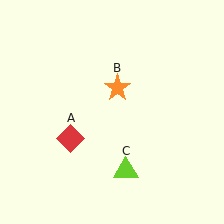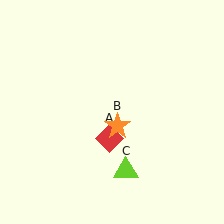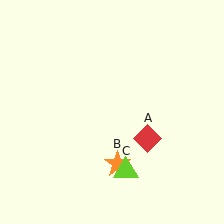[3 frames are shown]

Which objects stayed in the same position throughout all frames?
Lime triangle (object C) remained stationary.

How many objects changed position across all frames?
2 objects changed position: red diamond (object A), orange star (object B).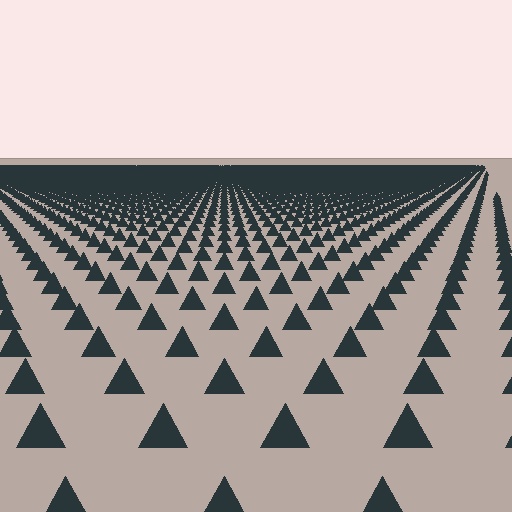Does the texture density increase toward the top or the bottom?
Density increases toward the top.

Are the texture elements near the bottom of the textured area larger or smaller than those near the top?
Larger. Near the bottom, elements are closer to the viewer and appear at a bigger on-screen size.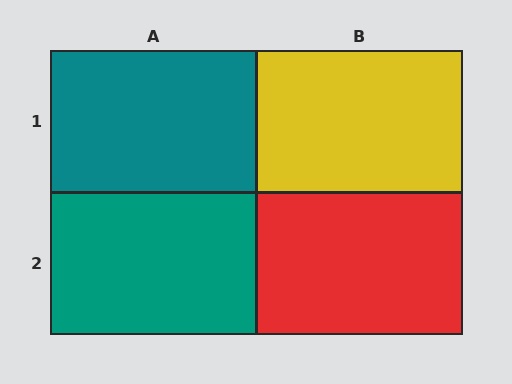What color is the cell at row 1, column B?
Yellow.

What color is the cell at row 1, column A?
Teal.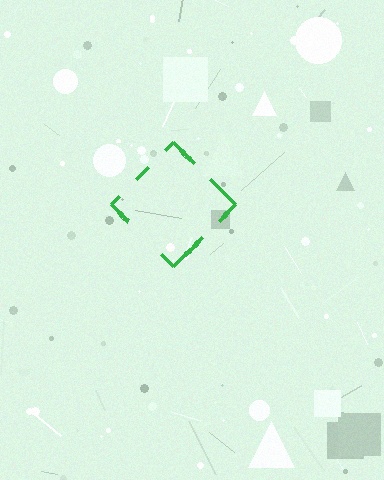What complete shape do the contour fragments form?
The contour fragments form a diamond.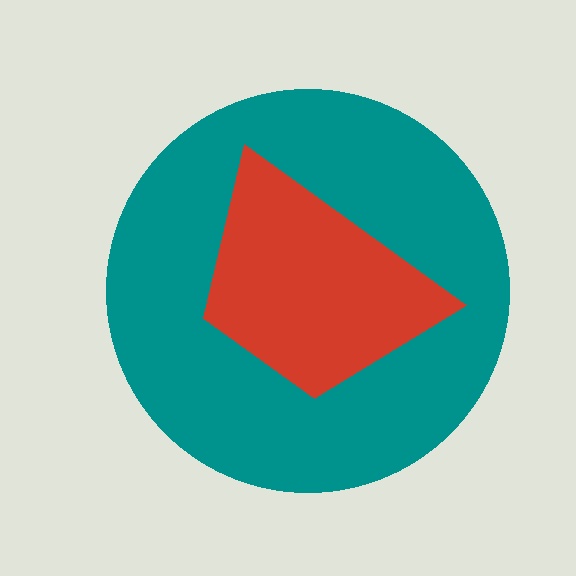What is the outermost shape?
The teal circle.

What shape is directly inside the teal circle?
The red trapezoid.